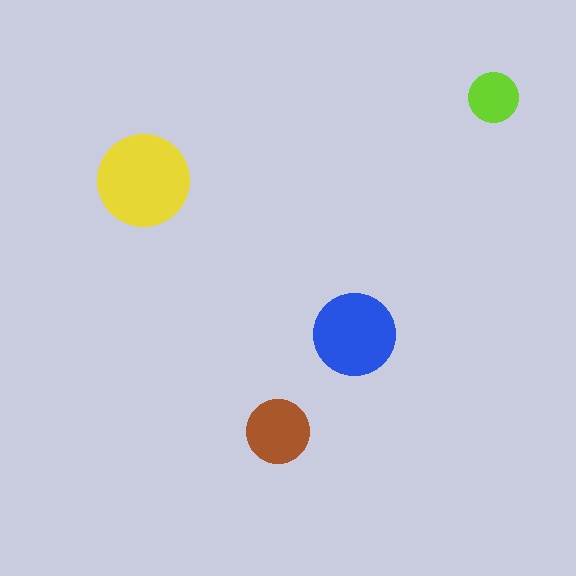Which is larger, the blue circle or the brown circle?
The blue one.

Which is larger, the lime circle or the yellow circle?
The yellow one.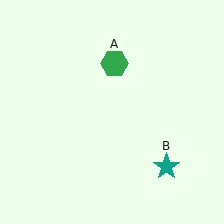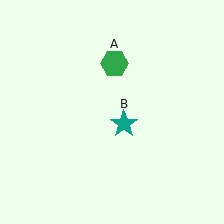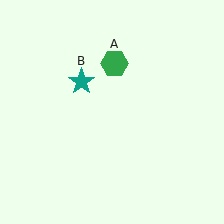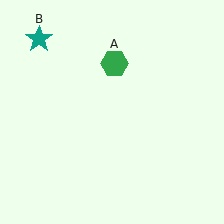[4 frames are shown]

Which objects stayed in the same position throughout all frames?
Green hexagon (object A) remained stationary.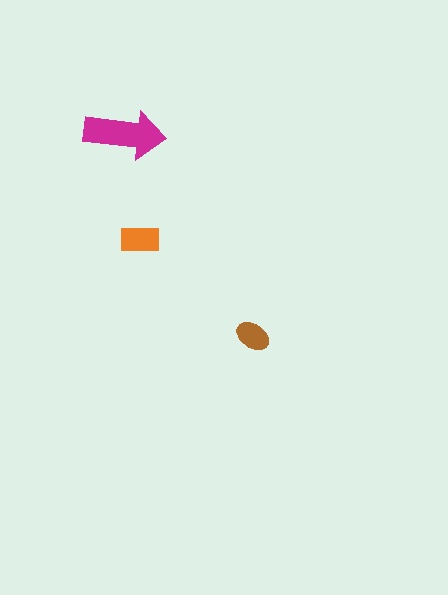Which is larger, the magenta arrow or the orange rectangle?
The magenta arrow.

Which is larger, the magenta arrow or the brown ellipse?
The magenta arrow.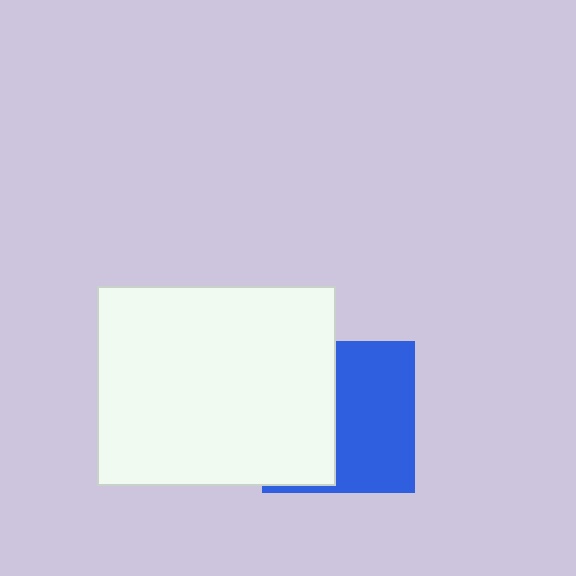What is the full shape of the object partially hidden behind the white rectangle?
The partially hidden object is a blue square.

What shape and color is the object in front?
The object in front is a white rectangle.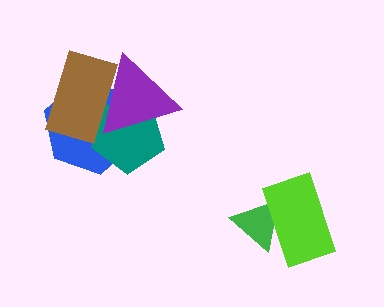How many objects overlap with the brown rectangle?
3 objects overlap with the brown rectangle.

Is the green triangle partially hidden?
Yes, it is partially covered by another shape.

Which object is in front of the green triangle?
The lime rectangle is in front of the green triangle.